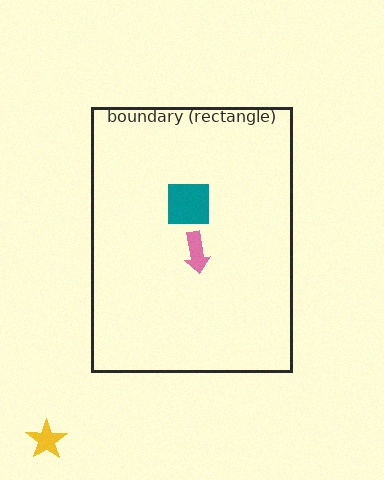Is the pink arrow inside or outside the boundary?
Inside.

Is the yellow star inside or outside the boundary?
Outside.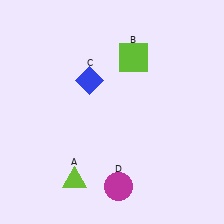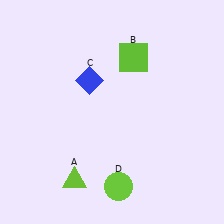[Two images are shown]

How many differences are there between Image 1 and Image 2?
There is 1 difference between the two images.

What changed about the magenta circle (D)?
In Image 1, D is magenta. In Image 2, it changed to lime.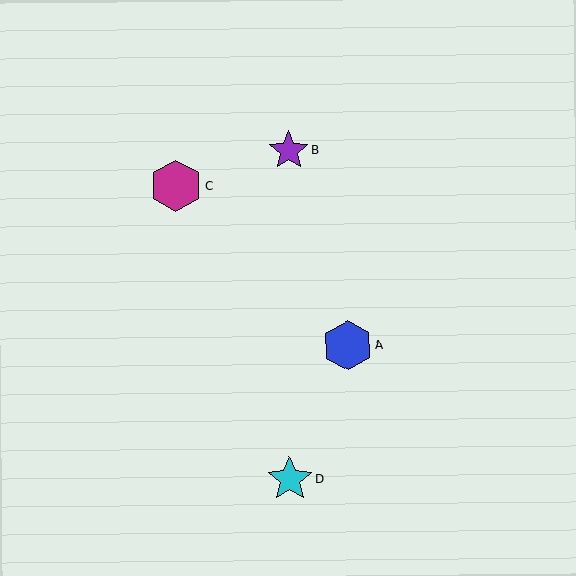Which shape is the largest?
The magenta hexagon (labeled C) is the largest.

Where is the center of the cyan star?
The center of the cyan star is at (289, 479).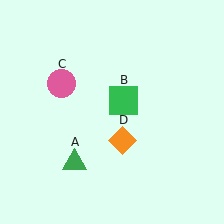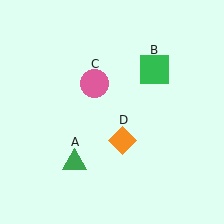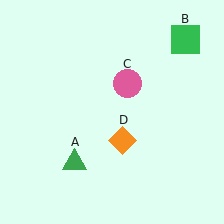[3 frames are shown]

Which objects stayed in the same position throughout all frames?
Green triangle (object A) and orange diamond (object D) remained stationary.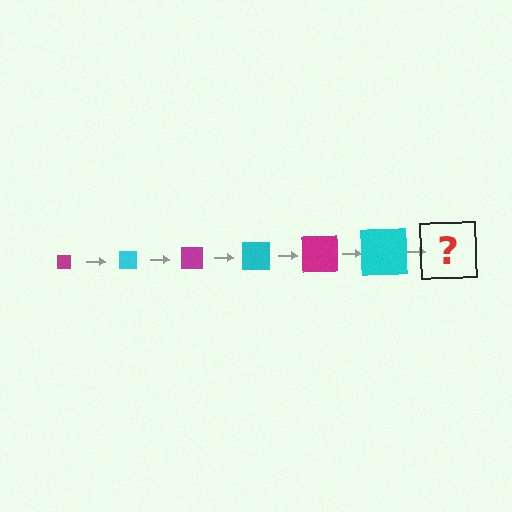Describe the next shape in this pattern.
It should be a magenta square, larger than the previous one.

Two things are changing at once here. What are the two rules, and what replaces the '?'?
The two rules are that the square grows larger each step and the color cycles through magenta and cyan. The '?' should be a magenta square, larger than the previous one.